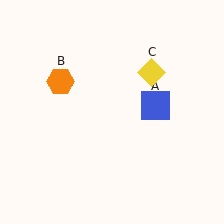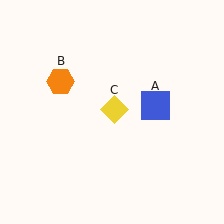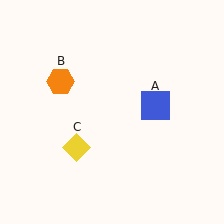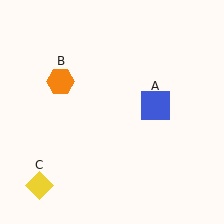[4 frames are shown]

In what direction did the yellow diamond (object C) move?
The yellow diamond (object C) moved down and to the left.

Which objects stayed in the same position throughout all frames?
Blue square (object A) and orange hexagon (object B) remained stationary.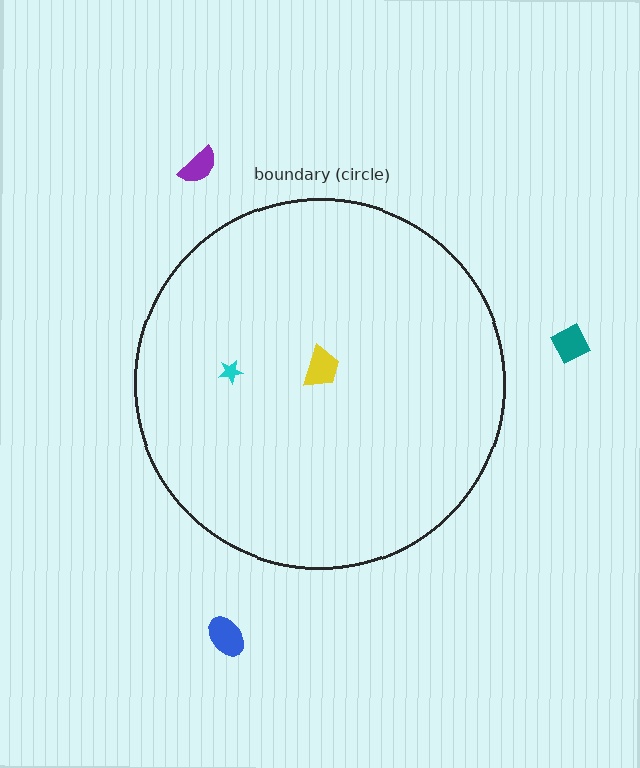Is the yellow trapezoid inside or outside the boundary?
Inside.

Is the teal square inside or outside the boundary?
Outside.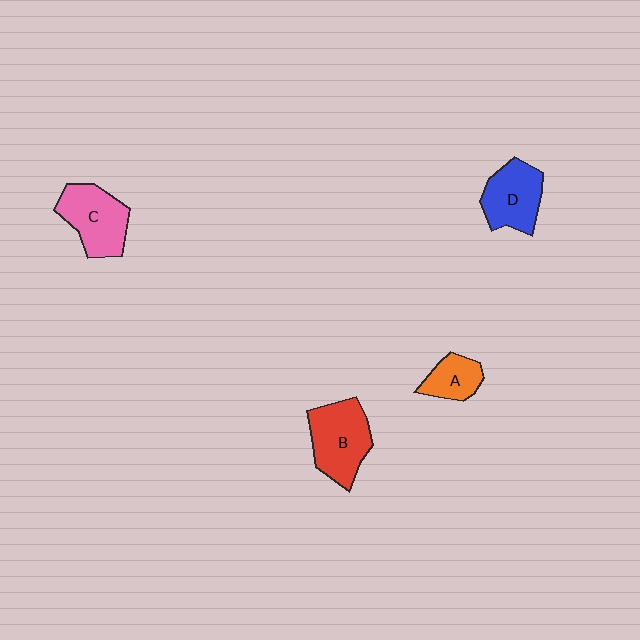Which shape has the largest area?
Shape B (red).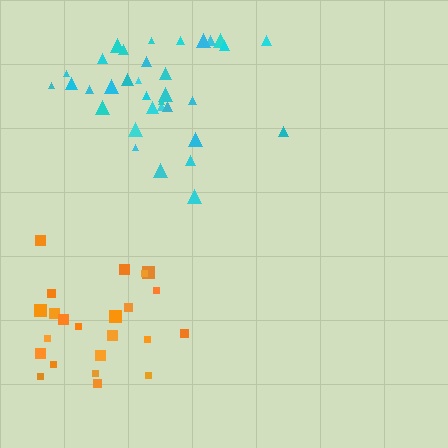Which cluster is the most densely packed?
Cyan.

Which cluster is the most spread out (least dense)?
Orange.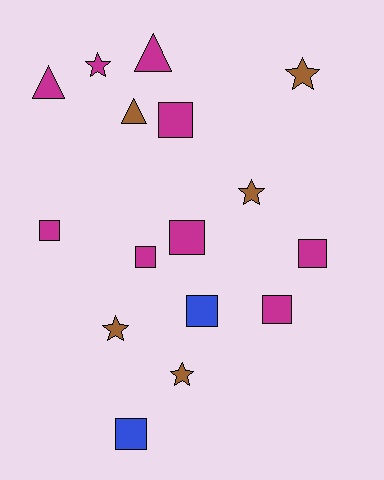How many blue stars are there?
There are no blue stars.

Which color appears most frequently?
Magenta, with 9 objects.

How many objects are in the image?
There are 16 objects.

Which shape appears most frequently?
Square, with 8 objects.